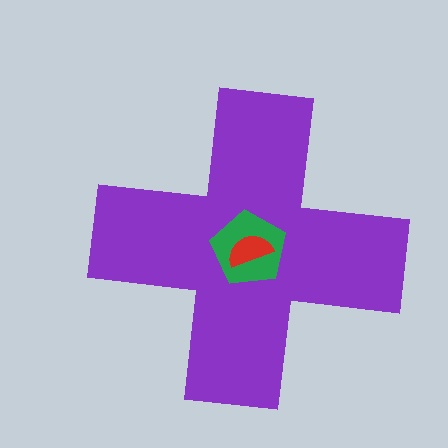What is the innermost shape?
The red semicircle.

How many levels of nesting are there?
3.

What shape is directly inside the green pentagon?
The red semicircle.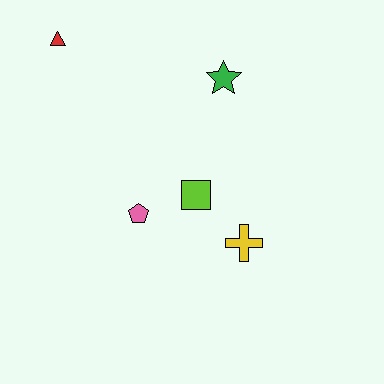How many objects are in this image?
There are 5 objects.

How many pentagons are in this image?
There is 1 pentagon.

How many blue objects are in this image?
There are no blue objects.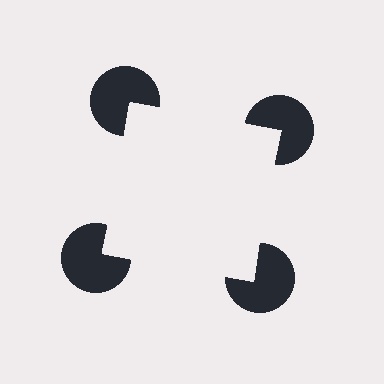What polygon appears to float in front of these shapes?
An illusory square — its edges are inferred from the aligned wedge cuts in the pac-man discs, not physically drawn.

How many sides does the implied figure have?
4 sides.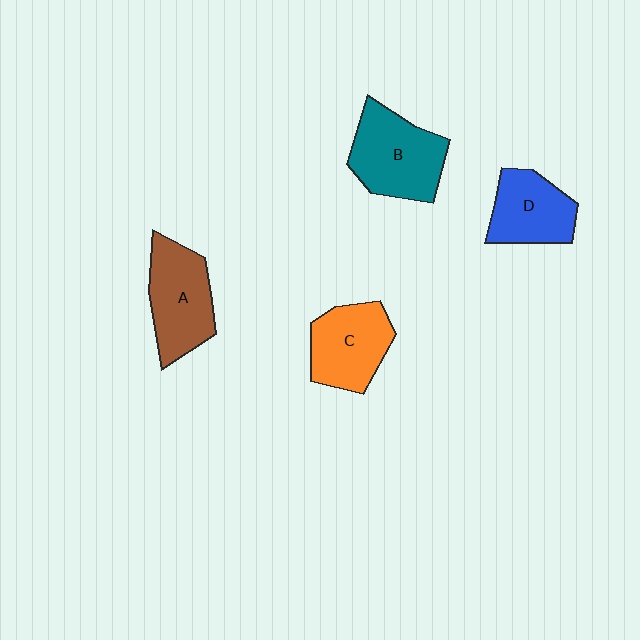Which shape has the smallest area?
Shape D (blue).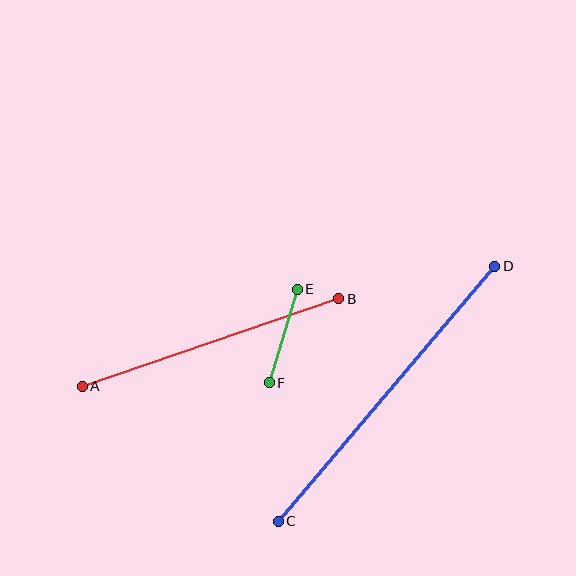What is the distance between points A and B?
The distance is approximately 271 pixels.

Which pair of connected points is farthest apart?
Points C and D are farthest apart.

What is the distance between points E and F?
The distance is approximately 98 pixels.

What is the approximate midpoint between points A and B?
The midpoint is at approximately (211, 343) pixels.